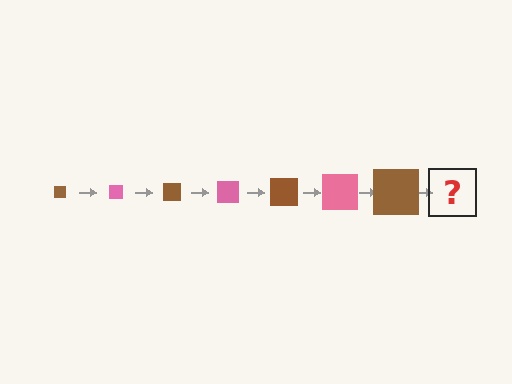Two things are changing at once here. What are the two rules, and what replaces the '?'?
The two rules are that the square grows larger each step and the color cycles through brown and pink. The '?' should be a pink square, larger than the previous one.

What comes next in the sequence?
The next element should be a pink square, larger than the previous one.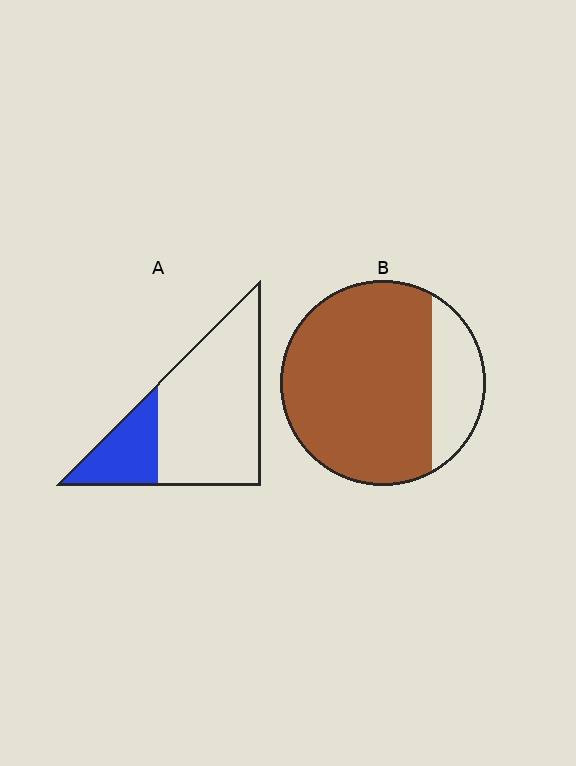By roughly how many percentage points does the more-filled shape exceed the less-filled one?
By roughly 55 percentage points (B over A).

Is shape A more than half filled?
No.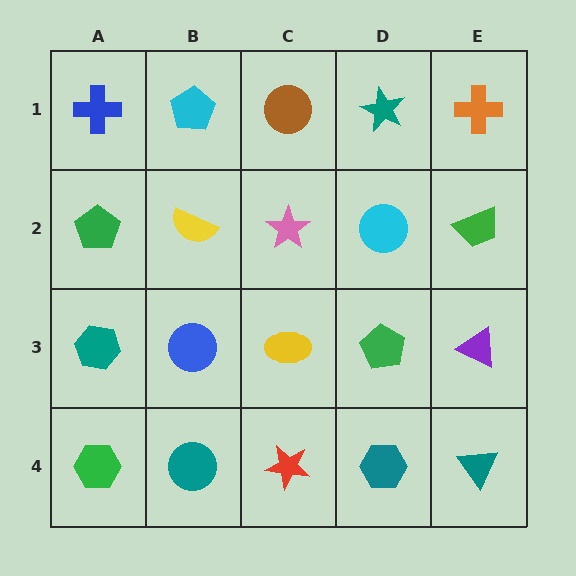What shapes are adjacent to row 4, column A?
A teal hexagon (row 3, column A), a teal circle (row 4, column B).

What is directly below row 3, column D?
A teal hexagon.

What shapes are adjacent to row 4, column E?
A purple triangle (row 3, column E), a teal hexagon (row 4, column D).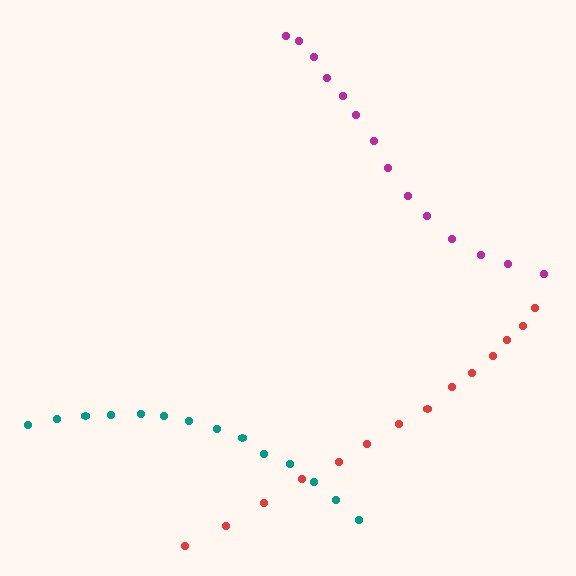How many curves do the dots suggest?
There are 3 distinct paths.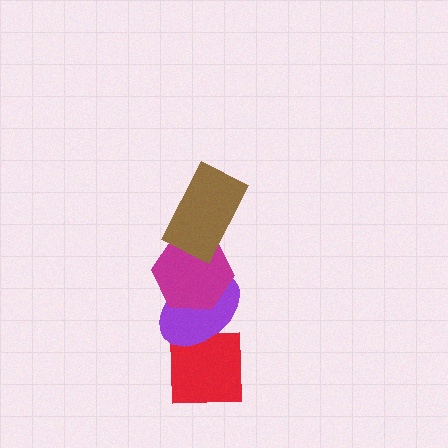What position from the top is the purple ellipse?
The purple ellipse is 3rd from the top.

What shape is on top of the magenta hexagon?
The brown rectangle is on top of the magenta hexagon.